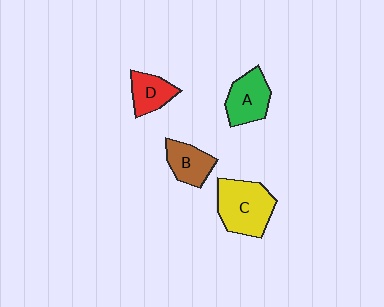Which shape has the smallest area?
Shape D (red).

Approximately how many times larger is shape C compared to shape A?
Approximately 1.4 times.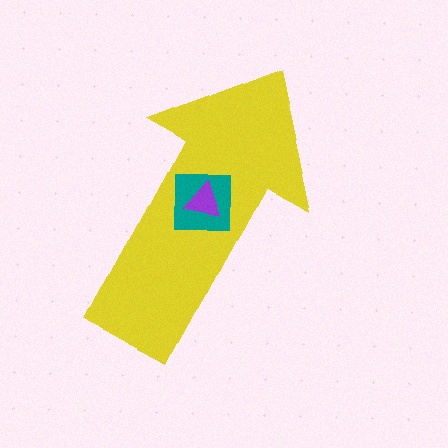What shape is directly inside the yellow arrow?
The teal square.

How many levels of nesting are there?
3.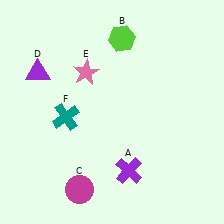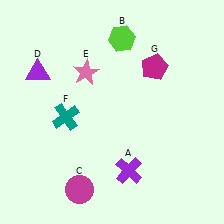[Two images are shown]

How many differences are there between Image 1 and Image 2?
There is 1 difference between the two images.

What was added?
A magenta pentagon (G) was added in Image 2.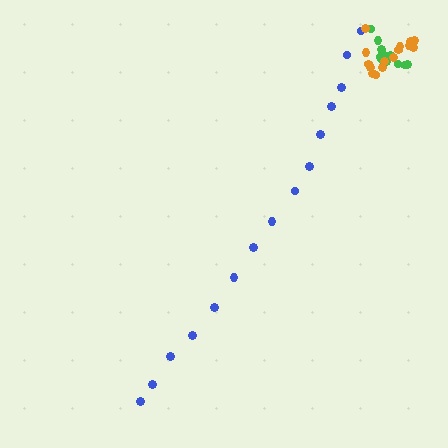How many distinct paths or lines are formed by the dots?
There are 3 distinct paths.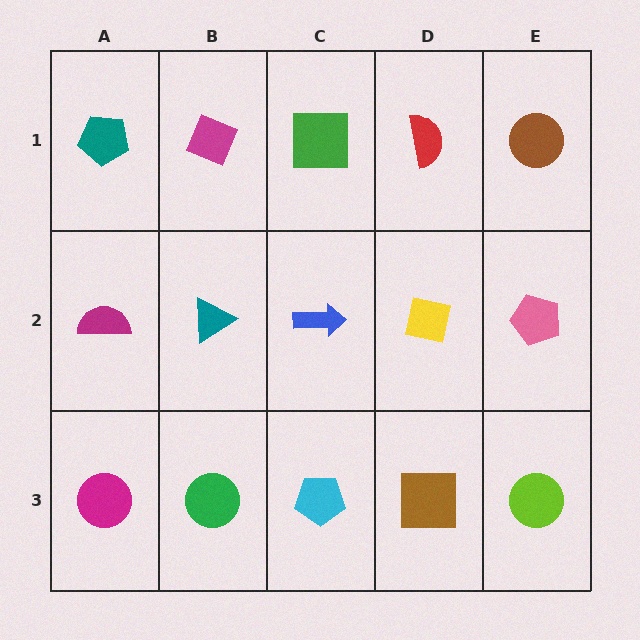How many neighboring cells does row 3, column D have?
3.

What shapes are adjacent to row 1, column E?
A pink pentagon (row 2, column E), a red semicircle (row 1, column D).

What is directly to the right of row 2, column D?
A pink pentagon.